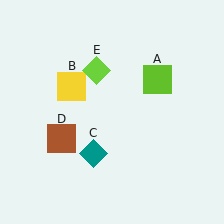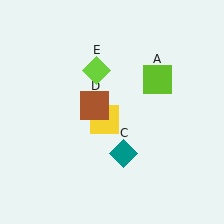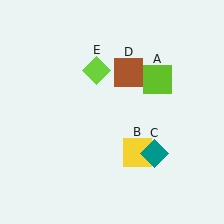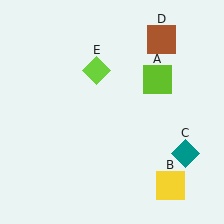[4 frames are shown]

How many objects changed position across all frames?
3 objects changed position: yellow square (object B), teal diamond (object C), brown square (object D).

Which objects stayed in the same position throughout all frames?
Lime square (object A) and lime diamond (object E) remained stationary.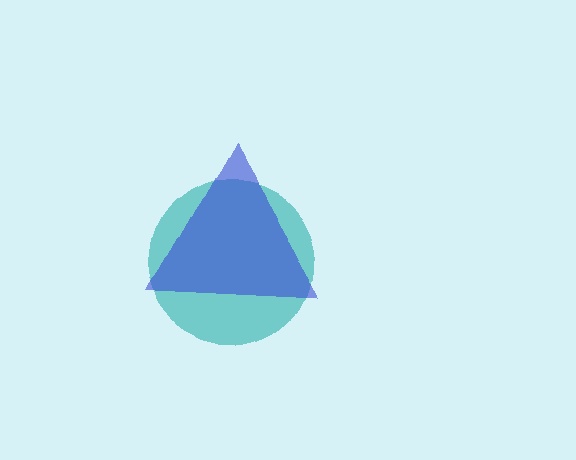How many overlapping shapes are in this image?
There are 2 overlapping shapes in the image.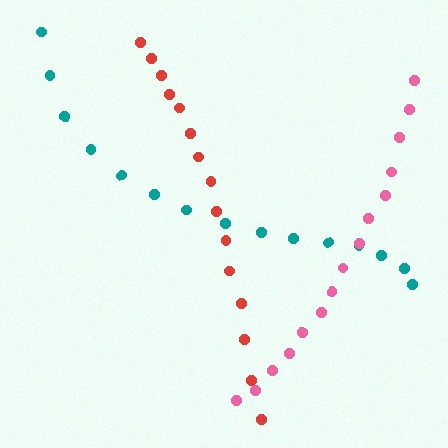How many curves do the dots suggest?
There are 3 distinct paths.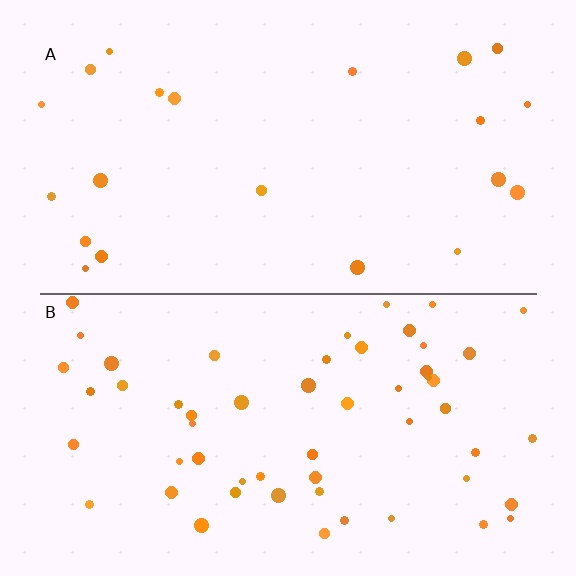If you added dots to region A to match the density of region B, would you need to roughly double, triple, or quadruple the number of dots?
Approximately triple.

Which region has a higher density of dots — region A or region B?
B (the bottom).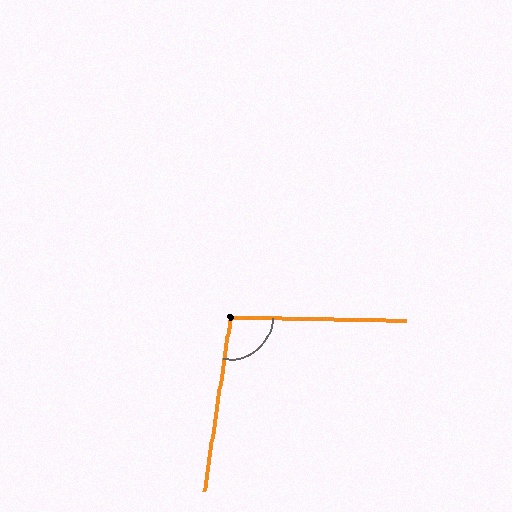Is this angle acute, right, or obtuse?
It is obtuse.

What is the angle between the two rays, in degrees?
Approximately 97 degrees.